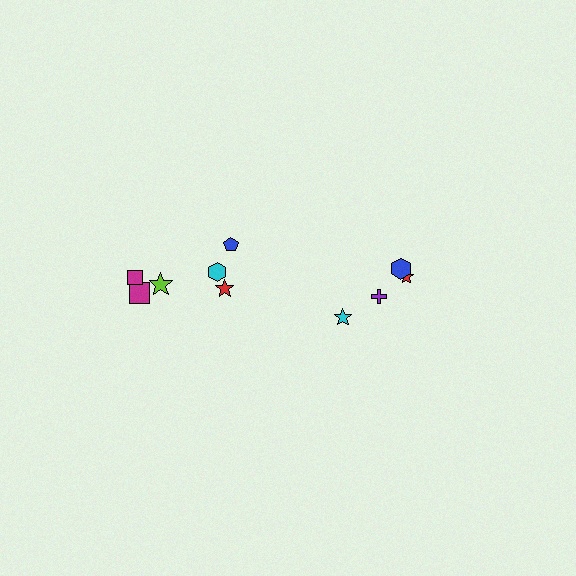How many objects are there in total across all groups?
There are 10 objects.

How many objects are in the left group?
There are 6 objects.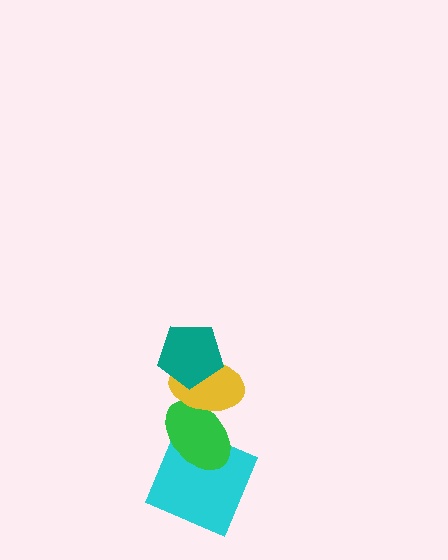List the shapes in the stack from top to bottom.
From top to bottom: the teal pentagon, the yellow ellipse, the green ellipse, the cyan square.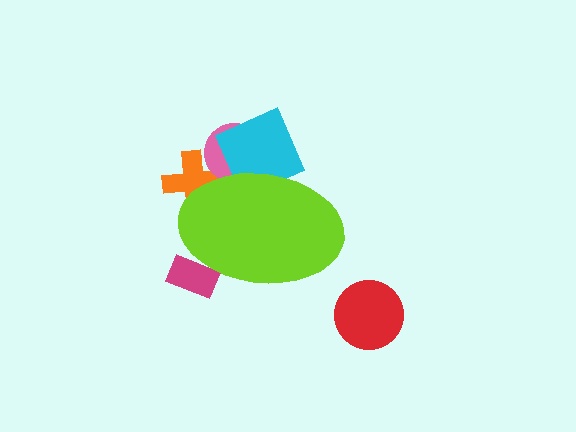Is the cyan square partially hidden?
Yes, the cyan square is partially hidden behind the lime ellipse.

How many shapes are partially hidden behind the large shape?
4 shapes are partially hidden.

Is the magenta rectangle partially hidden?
Yes, the magenta rectangle is partially hidden behind the lime ellipse.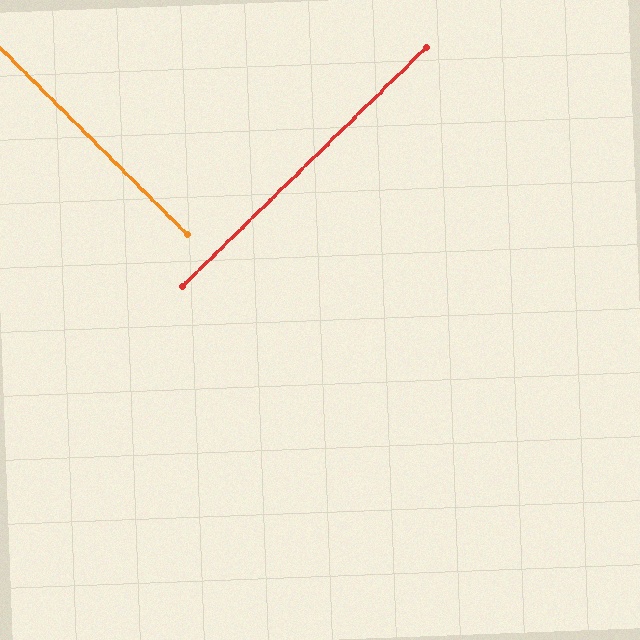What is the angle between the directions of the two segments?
Approximately 89 degrees.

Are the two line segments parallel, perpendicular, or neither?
Perpendicular — they meet at approximately 89°.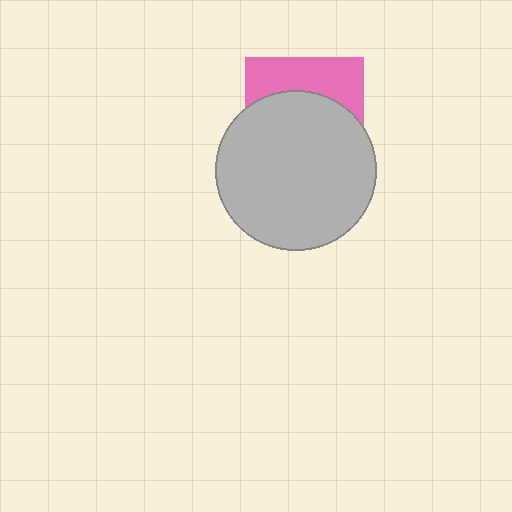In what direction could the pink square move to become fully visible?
The pink square could move up. That would shift it out from behind the light gray circle entirely.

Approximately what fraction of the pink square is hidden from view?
Roughly 66% of the pink square is hidden behind the light gray circle.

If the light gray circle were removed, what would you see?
You would see the complete pink square.